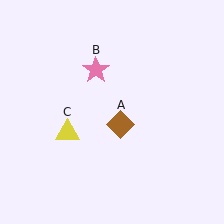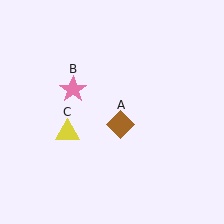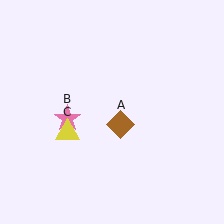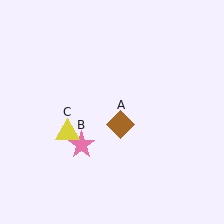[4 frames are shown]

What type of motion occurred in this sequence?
The pink star (object B) rotated counterclockwise around the center of the scene.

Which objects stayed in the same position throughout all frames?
Brown diamond (object A) and yellow triangle (object C) remained stationary.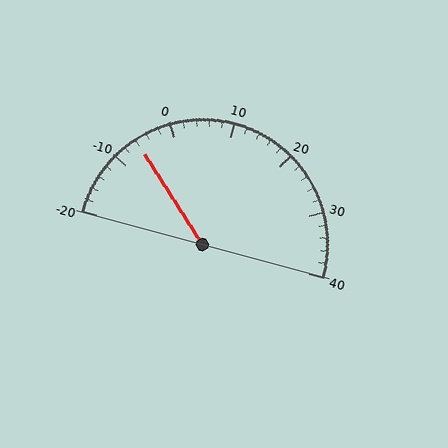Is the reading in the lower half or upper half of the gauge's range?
The reading is in the lower half of the range (-20 to 40).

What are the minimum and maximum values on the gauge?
The gauge ranges from -20 to 40.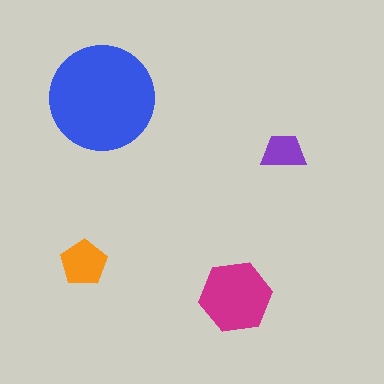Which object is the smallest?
The purple trapezoid.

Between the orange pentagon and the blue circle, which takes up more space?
The blue circle.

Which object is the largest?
The blue circle.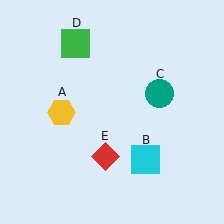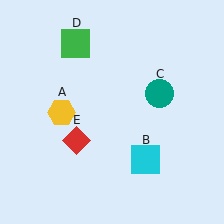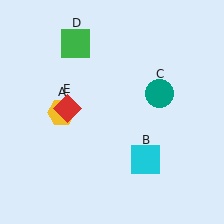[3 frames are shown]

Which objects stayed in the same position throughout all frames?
Yellow hexagon (object A) and cyan square (object B) and teal circle (object C) and green square (object D) remained stationary.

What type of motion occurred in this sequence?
The red diamond (object E) rotated clockwise around the center of the scene.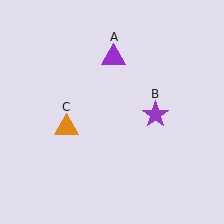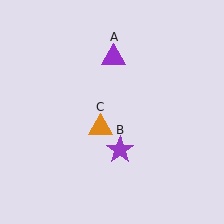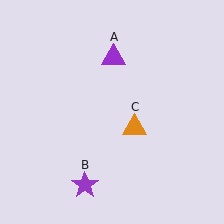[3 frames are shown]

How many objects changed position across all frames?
2 objects changed position: purple star (object B), orange triangle (object C).